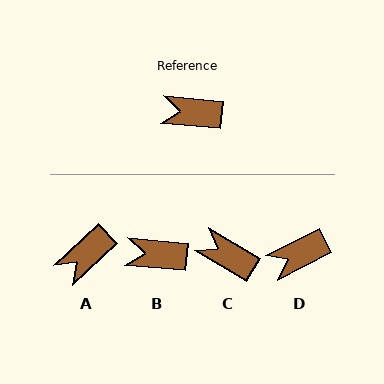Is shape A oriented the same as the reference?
No, it is off by about 49 degrees.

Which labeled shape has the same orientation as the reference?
B.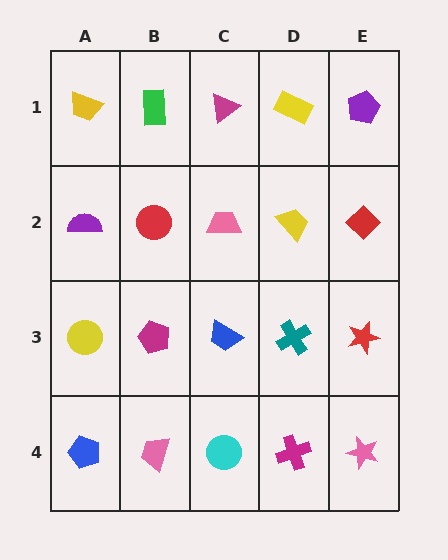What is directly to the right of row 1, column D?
A purple pentagon.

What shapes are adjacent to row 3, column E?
A red diamond (row 2, column E), a pink star (row 4, column E), a teal cross (row 3, column D).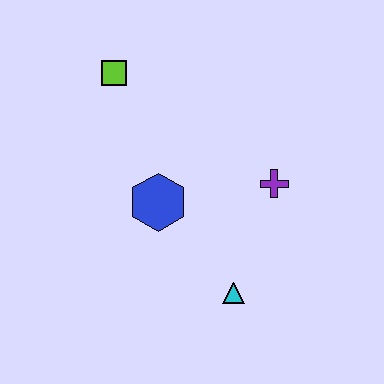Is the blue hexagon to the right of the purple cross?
No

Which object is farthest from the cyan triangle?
The lime square is farthest from the cyan triangle.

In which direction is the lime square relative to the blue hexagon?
The lime square is above the blue hexagon.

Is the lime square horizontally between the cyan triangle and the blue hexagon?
No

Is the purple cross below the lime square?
Yes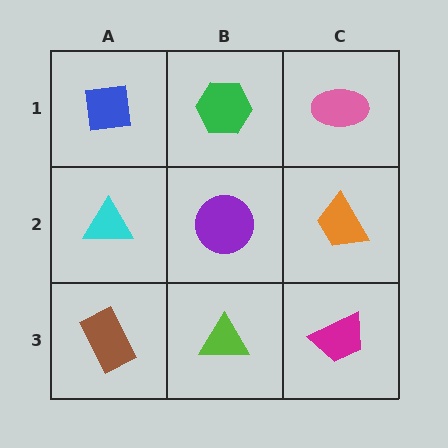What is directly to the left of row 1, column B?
A blue square.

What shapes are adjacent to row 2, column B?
A green hexagon (row 1, column B), a lime triangle (row 3, column B), a cyan triangle (row 2, column A), an orange trapezoid (row 2, column C).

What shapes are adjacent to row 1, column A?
A cyan triangle (row 2, column A), a green hexagon (row 1, column B).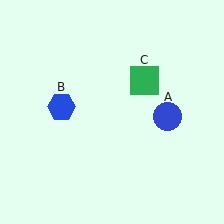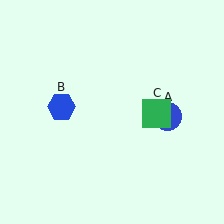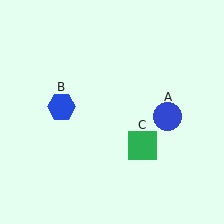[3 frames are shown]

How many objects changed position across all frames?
1 object changed position: green square (object C).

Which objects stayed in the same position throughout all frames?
Blue circle (object A) and blue hexagon (object B) remained stationary.